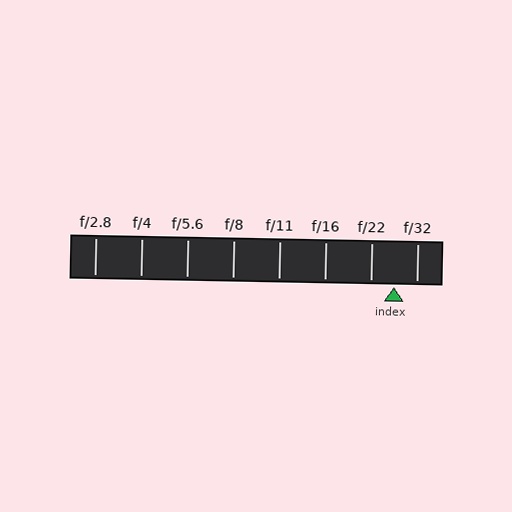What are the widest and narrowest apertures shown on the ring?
The widest aperture shown is f/2.8 and the narrowest is f/32.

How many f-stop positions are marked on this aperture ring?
There are 8 f-stop positions marked.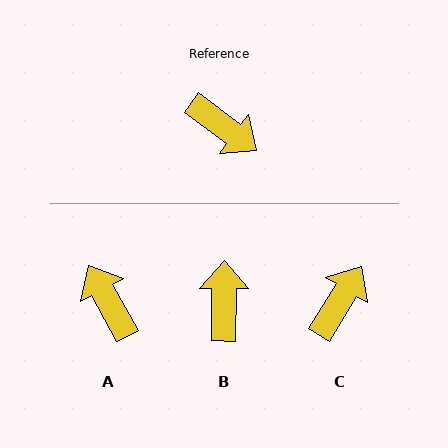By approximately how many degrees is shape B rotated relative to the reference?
Approximately 126 degrees counter-clockwise.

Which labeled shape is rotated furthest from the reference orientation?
A, about 155 degrees away.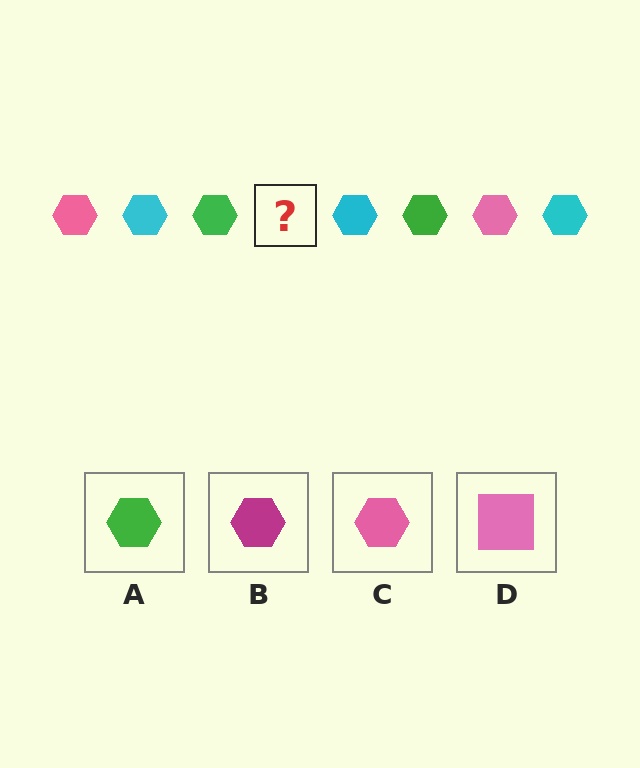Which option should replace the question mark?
Option C.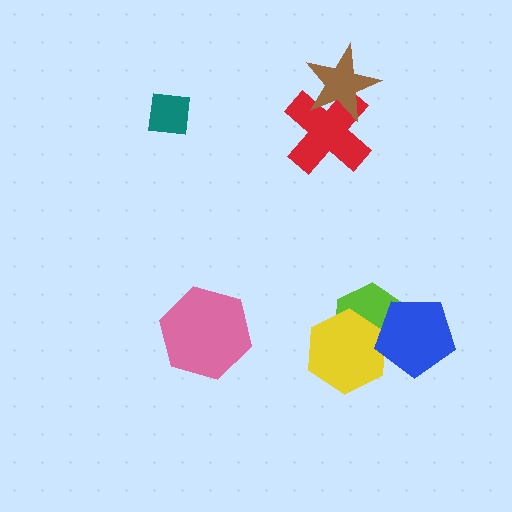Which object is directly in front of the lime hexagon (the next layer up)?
The yellow hexagon is directly in front of the lime hexagon.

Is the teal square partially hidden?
No, no other shape covers it.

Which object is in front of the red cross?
The brown star is in front of the red cross.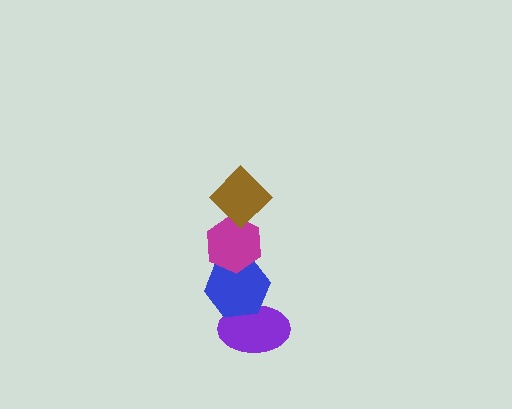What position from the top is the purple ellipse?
The purple ellipse is 4th from the top.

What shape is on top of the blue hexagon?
The magenta hexagon is on top of the blue hexagon.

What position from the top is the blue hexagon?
The blue hexagon is 3rd from the top.